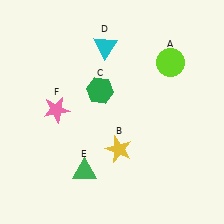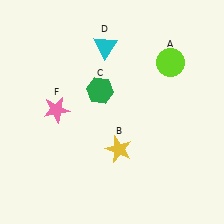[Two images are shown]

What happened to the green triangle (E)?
The green triangle (E) was removed in Image 2. It was in the bottom-left area of Image 1.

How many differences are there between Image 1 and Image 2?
There is 1 difference between the two images.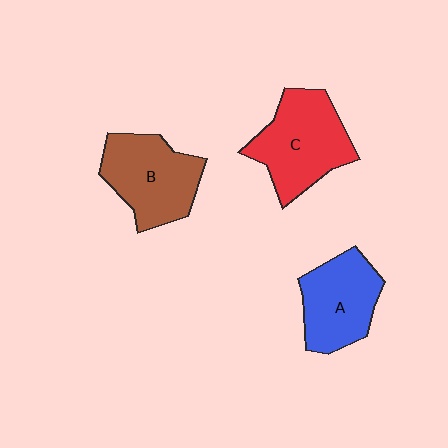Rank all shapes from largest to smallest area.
From largest to smallest: C (red), B (brown), A (blue).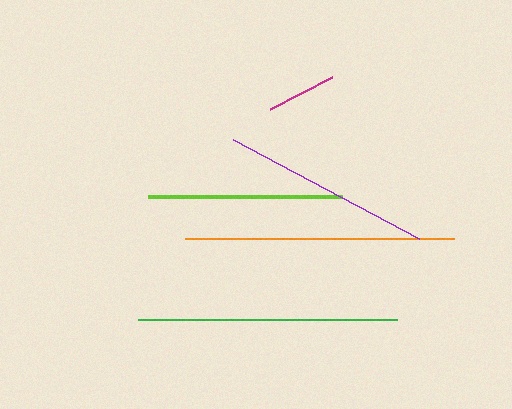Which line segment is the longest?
The orange line is the longest at approximately 269 pixels.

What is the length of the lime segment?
The lime segment is approximately 194 pixels long.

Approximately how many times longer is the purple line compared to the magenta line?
The purple line is approximately 3.0 times the length of the magenta line.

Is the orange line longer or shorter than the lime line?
The orange line is longer than the lime line.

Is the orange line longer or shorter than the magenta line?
The orange line is longer than the magenta line.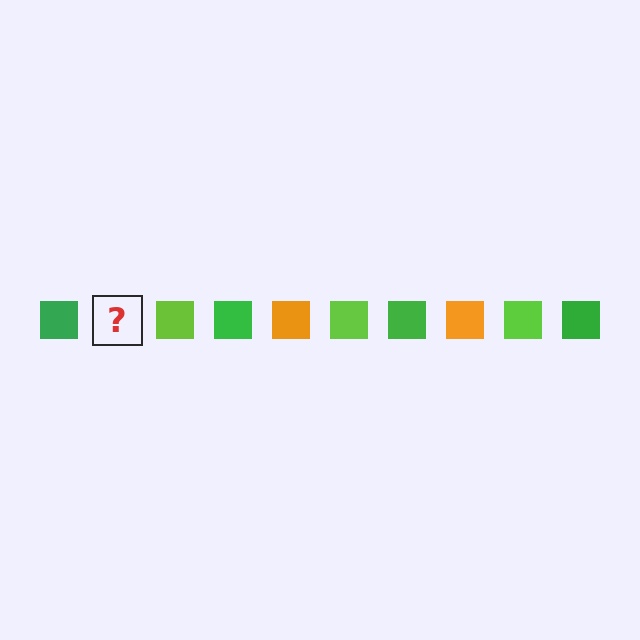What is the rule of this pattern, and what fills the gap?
The rule is that the pattern cycles through green, orange, lime squares. The gap should be filled with an orange square.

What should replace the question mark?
The question mark should be replaced with an orange square.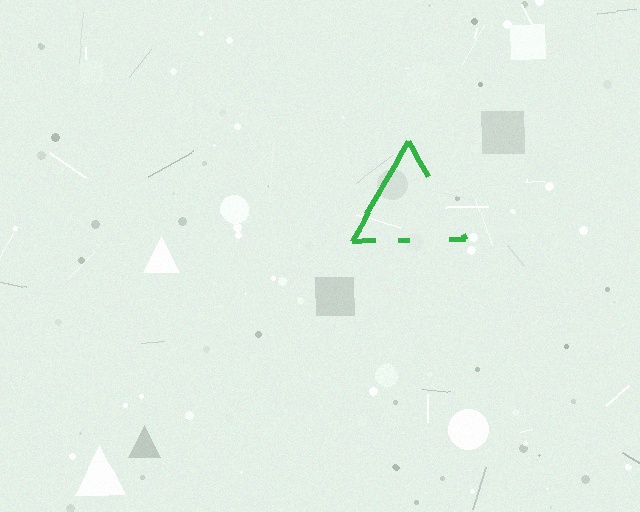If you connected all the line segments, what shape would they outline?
They would outline a triangle.